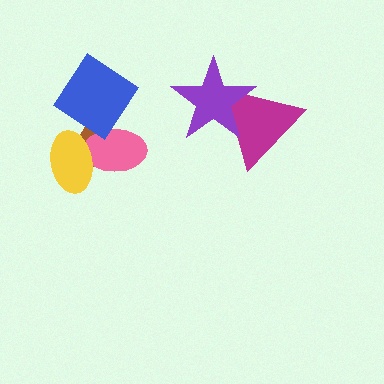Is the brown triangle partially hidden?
Yes, it is partially covered by another shape.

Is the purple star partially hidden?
No, no other shape covers it.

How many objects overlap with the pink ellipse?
3 objects overlap with the pink ellipse.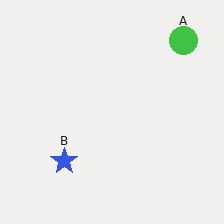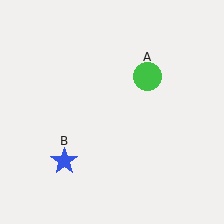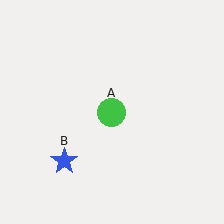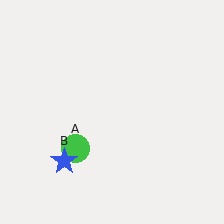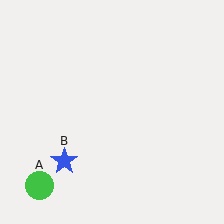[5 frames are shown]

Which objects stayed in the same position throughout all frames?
Blue star (object B) remained stationary.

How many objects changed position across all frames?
1 object changed position: green circle (object A).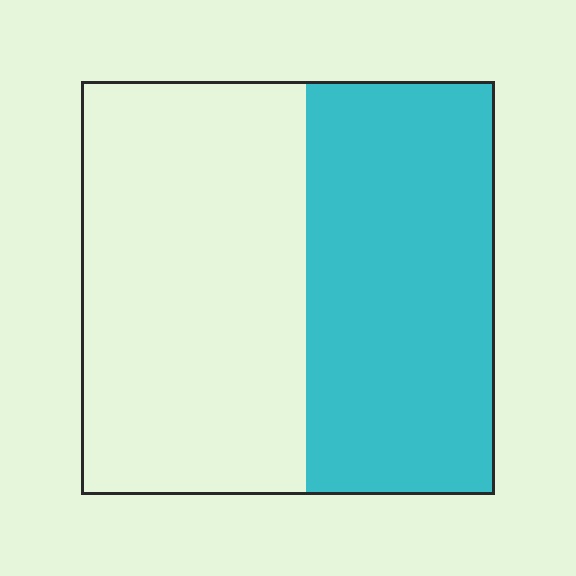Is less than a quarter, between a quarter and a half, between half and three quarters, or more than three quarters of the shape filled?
Between a quarter and a half.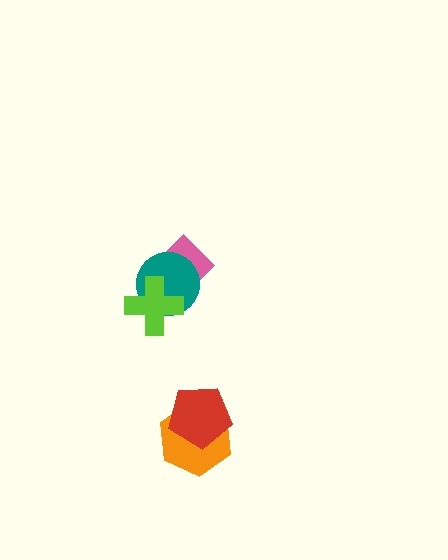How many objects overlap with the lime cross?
2 objects overlap with the lime cross.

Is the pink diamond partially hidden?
Yes, it is partially covered by another shape.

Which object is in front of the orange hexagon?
The red pentagon is in front of the orange hexagon.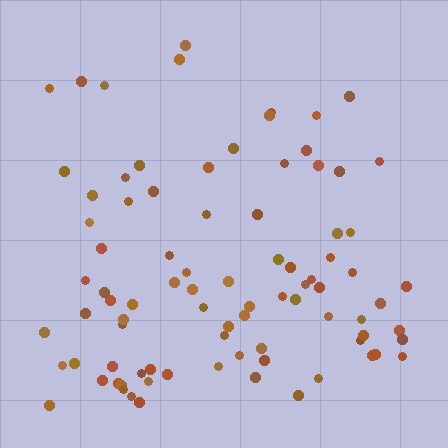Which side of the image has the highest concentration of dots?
The bottom.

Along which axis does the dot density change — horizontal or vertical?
Vertical.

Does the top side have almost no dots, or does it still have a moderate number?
Still a moderate number, just noticeably fewer than the bottom.